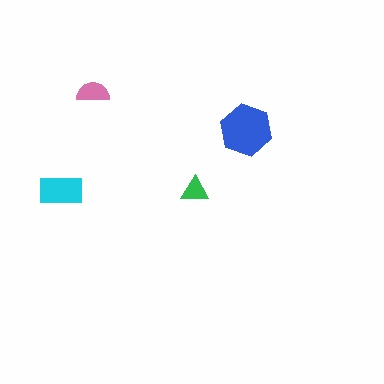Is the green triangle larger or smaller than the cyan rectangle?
Smaller.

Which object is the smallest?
The green triangle.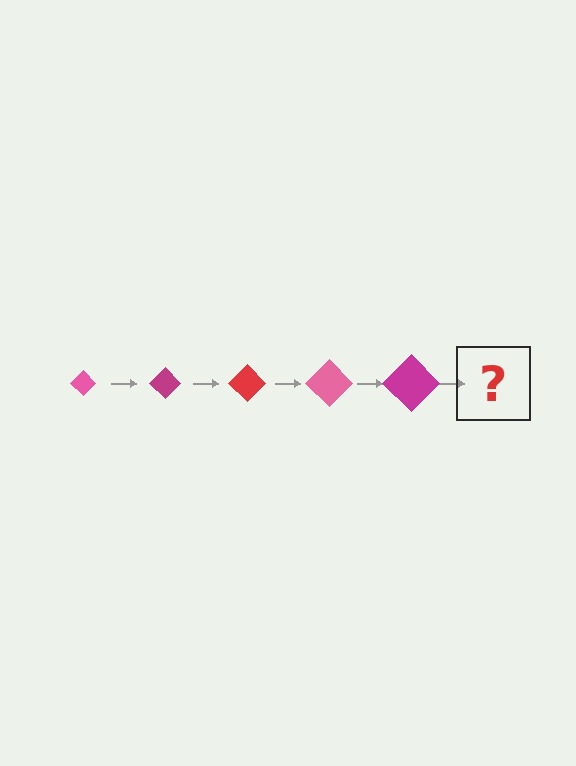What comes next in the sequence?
The next element should be a red diamond, larger than the previous one.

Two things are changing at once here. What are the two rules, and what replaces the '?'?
The two rules are that the diamond grows larger each step and the color cycles through pink, magenta, and red. The '?' should be a red diamond, larger than the previous one.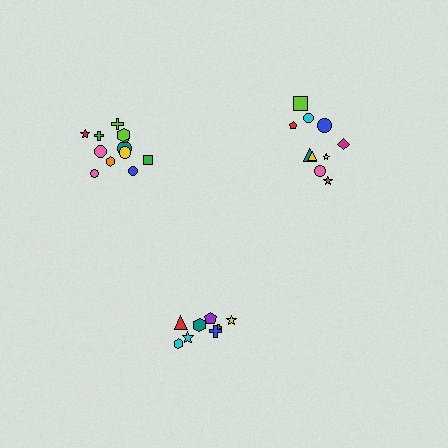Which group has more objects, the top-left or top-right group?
The top-left group.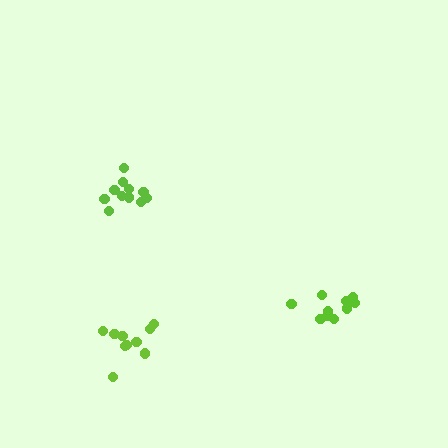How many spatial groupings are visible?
There are 3 spatial groupings.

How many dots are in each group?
Group 1: 11 dots, Group 2: 10 dots, Group 3: 10 dots (31 total).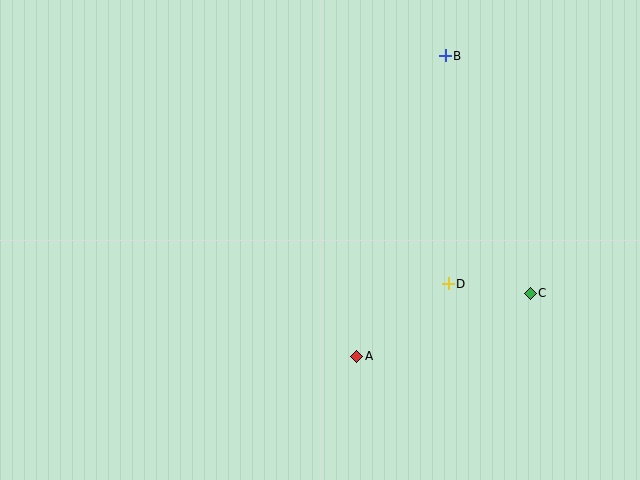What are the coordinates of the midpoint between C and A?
The midpoint between C and A is at (444, 325).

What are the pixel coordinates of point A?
Point A is at (357, 356).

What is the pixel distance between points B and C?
The distance between B and C is 252 pixels.